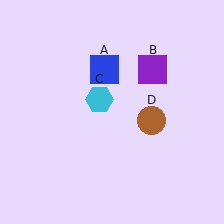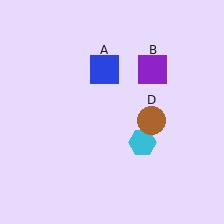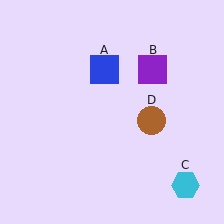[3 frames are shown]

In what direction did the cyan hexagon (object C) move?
The cyan hexagon (object C) moved down and to the right.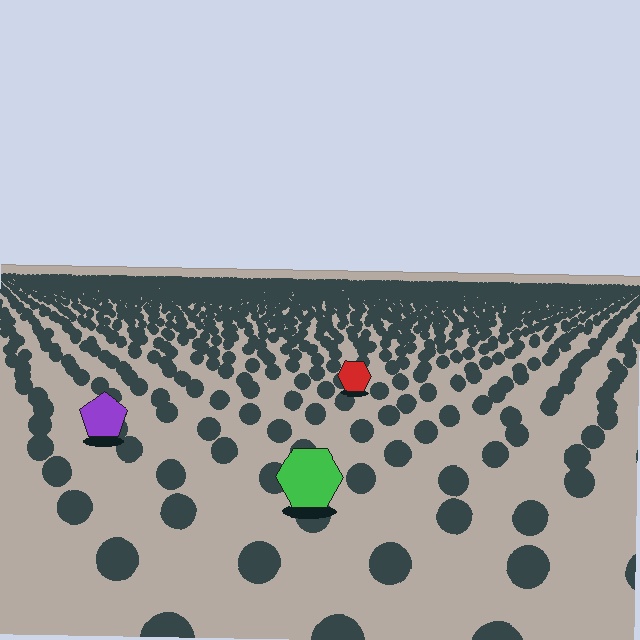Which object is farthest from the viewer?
The red hexagon is farthest from the viewer. It appears smaller and the ground texture around it is denser.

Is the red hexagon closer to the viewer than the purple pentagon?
No. The purple pentagon is closer — you can tell from the texture gradient: the ground texture is coarser near it.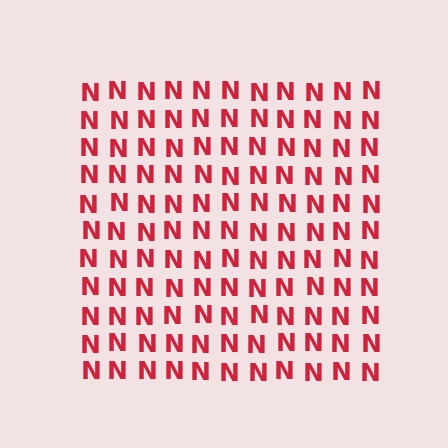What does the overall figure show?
The overall figure shows a square.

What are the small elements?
The small elements are letter N's.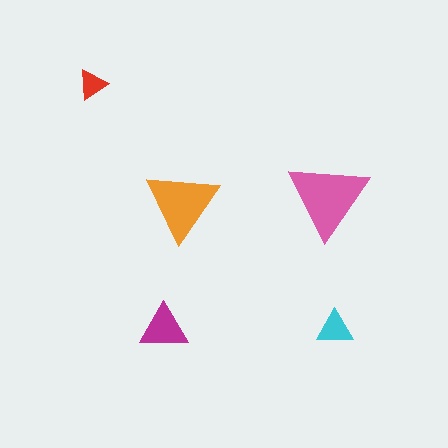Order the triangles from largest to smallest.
the pink one, the orange one, the magenta one, the cyan one, the red one.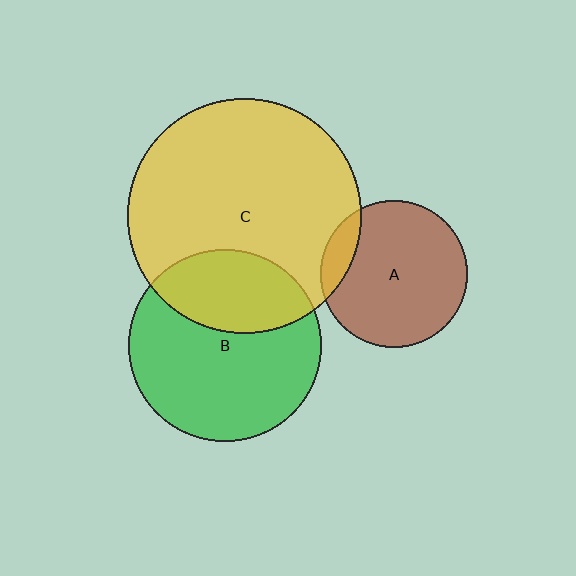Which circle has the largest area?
Circle C (yellow).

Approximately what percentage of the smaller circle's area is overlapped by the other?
Approximately 35%.